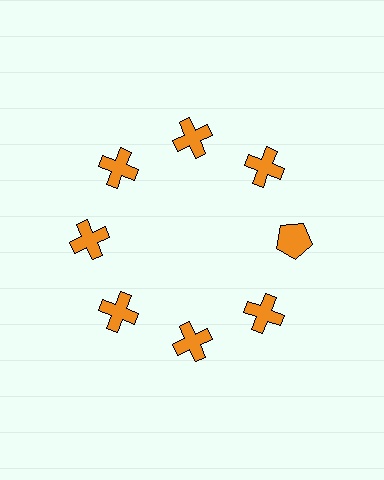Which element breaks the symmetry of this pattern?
The orange pentagon at roughly the 3 o'clock position breaks the symmetry. All other shapes are orange crosses.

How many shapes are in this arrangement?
There are 8 shapes arranged in a ring pattern.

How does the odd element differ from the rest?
It has a different shape: pentagon instead of cross.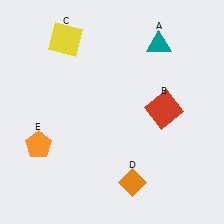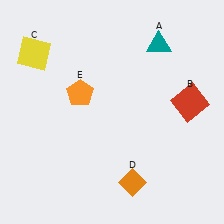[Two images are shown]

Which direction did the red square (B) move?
The red square (B) moved right.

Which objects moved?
The objects that moved are: the red square (B), the yellow square (C), the orange pentagon (E).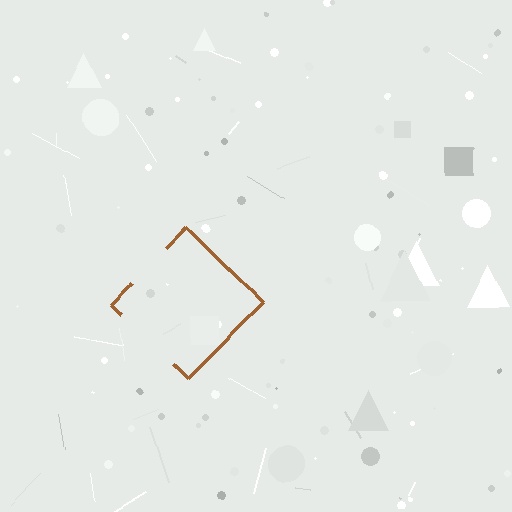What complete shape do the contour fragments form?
The contour fragments form a diamond.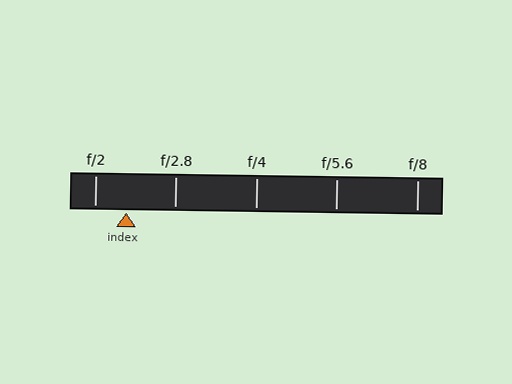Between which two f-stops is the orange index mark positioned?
The index mark is between f/2 and f/2.8.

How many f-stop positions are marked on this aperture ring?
There are 5 f-stop positions marked.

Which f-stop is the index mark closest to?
The index mark is closest to f/2.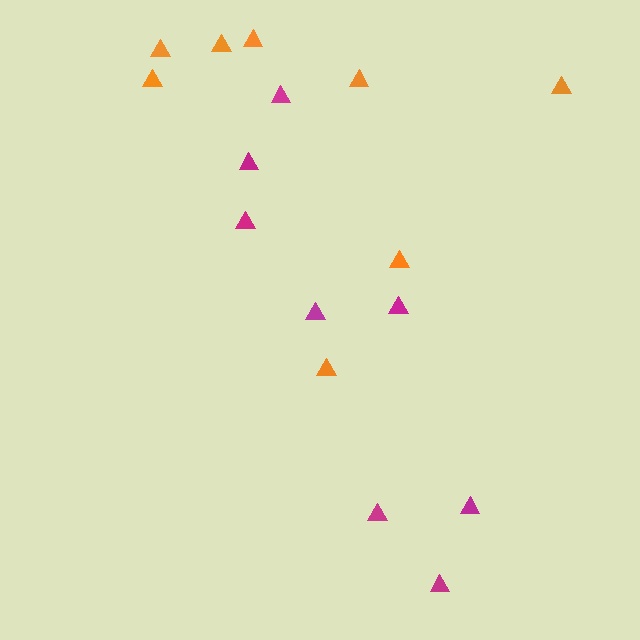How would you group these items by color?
There are 2 groups: one group of magenta triangles (8) and one group of orange triangles (8).